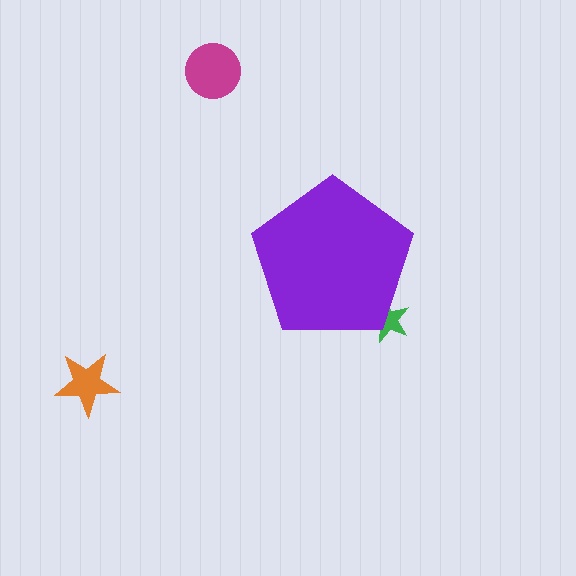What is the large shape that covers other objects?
A purple pentagon.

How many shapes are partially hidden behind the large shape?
1 shape is partially hidden.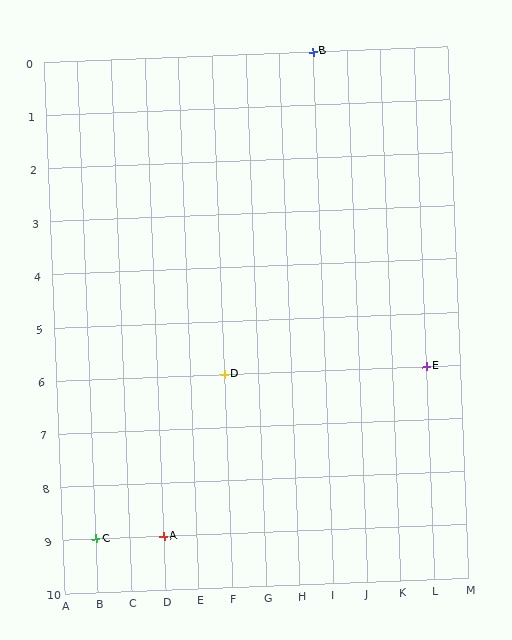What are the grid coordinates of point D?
Point D is at grid coordinates (F, 6).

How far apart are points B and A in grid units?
Points B and A are 5 columns and 9 rows apart (about 10.3 grid units diagonally).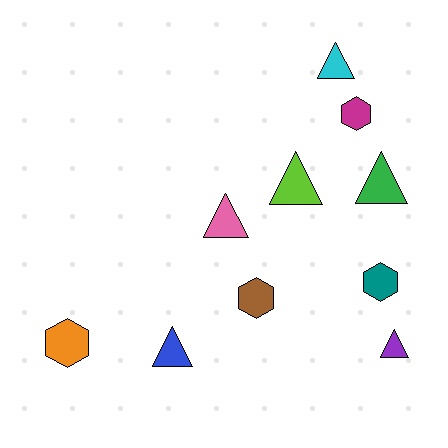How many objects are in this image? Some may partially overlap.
There are 10 objects.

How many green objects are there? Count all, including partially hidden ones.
There is 1 green object.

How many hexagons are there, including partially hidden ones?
There are 4 hexagons.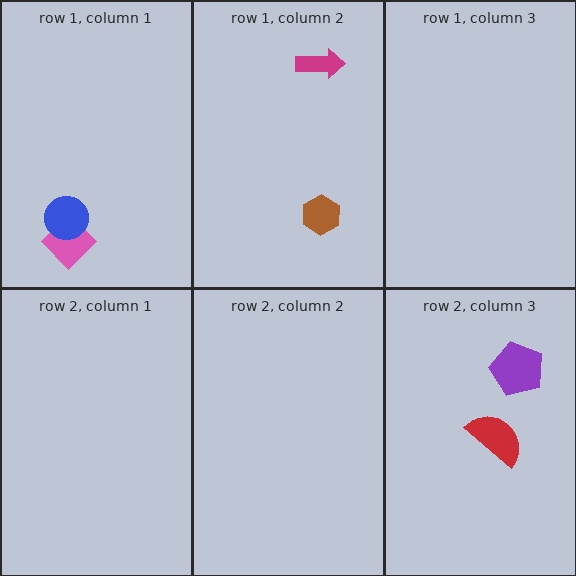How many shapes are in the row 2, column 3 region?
2.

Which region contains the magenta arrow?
The row 1, column 2 region.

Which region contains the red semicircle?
The row 2, column 3 region.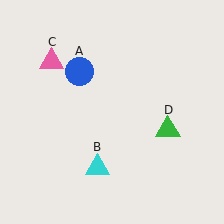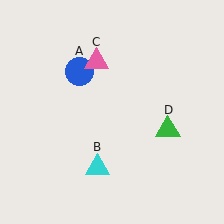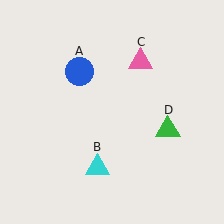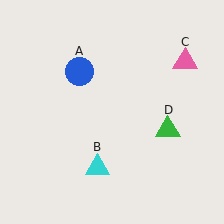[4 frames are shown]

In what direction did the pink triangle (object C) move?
The pink triangle (object C) moved right.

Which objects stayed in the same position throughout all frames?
Blue circle (object A) and cyan triangle (object B) and green triangle (object D) remained stationary.